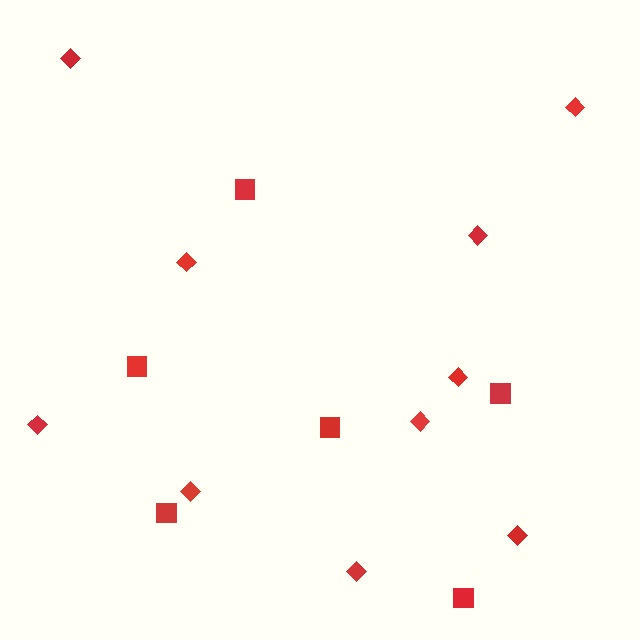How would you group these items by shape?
There are 2 groups: one group of squares (6) and one group of diamonds (10).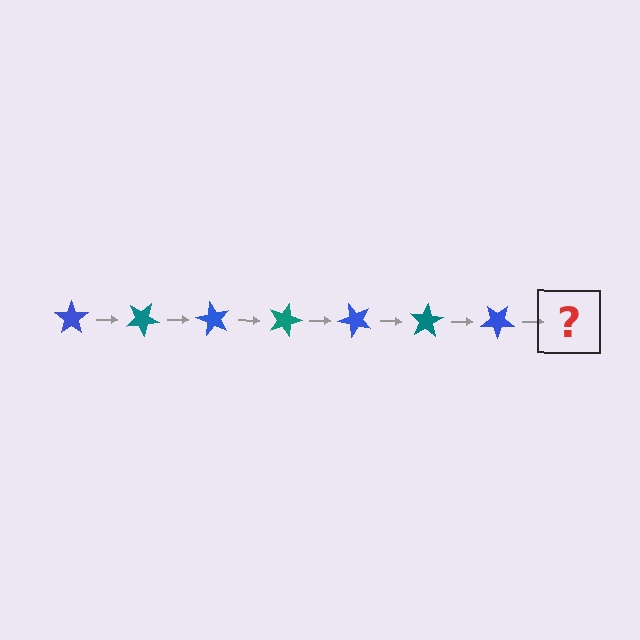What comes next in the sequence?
The next element should be a teal star, rotated 210 degrees from the start.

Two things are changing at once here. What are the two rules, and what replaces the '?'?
The two rules are that it rotates 30 degrees each step and the color cycles through blue and teal. The '?' should be a teal star, rotated 210 degrees from the start.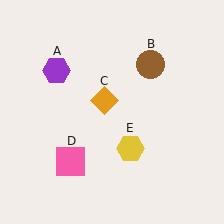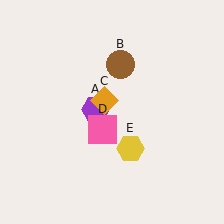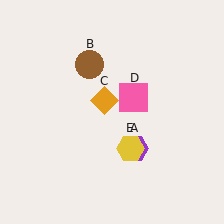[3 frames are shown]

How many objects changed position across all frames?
3 objects changed position: purple hexagon (object A), brown circle (object B), pink square (object D).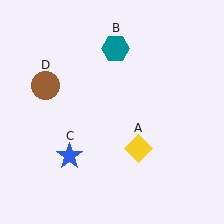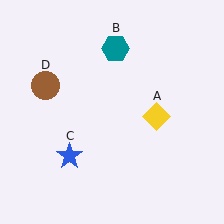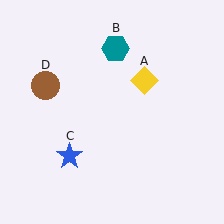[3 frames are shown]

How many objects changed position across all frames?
1 object changed position: yellow diamond (object A).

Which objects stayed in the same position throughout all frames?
Teal hexagon (object B) and blue star (object C) and brown circle (object D) remained stationary.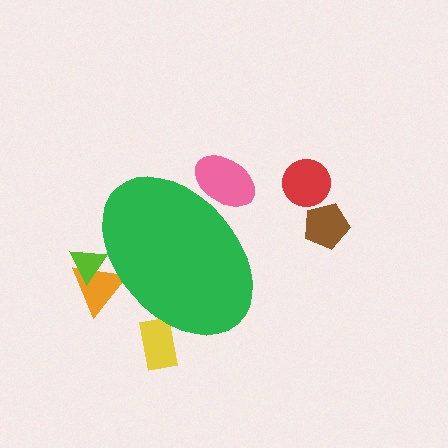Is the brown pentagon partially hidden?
No, the brown pentagon is fully visible.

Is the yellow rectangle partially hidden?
Yes, the yellow rectangle is partially hidden behind the green ellipse.